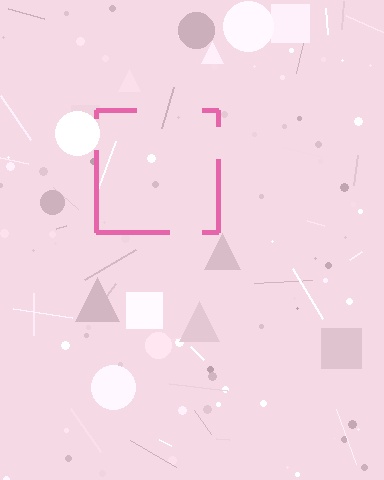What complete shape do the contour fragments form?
The contour fragments form a square.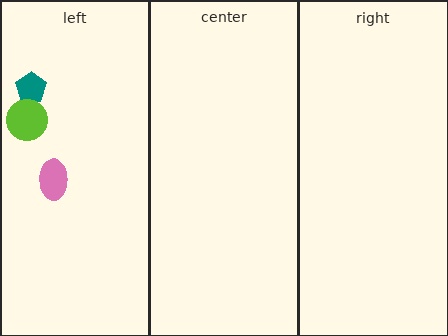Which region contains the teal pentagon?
The left region.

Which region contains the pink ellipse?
The left region.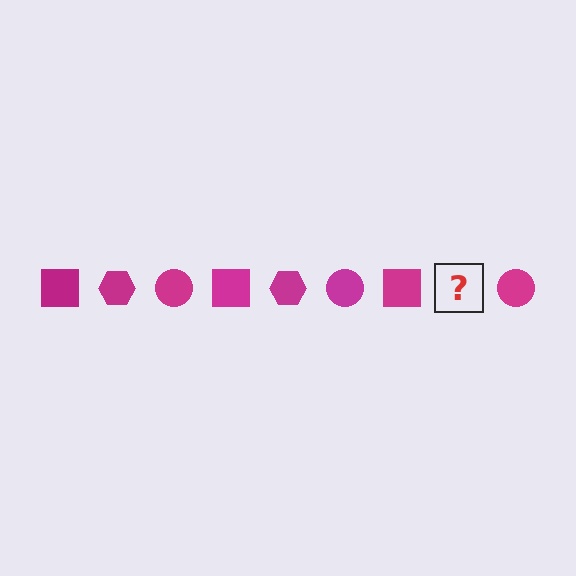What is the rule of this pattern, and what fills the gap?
The rule is that the pattern cycles through square, hexagon, circle shapes in magenta. The gap should be filled with a magenta hexagon.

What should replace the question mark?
The question mark should be replaced with a magenta hexagon.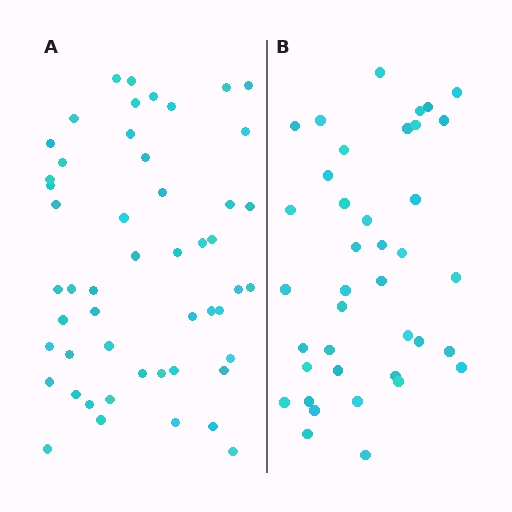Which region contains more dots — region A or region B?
Region A (the left region) has more dots.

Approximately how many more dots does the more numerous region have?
Region A has roughly 12 or so more dots than region B.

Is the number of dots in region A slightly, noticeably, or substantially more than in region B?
Region A has noticeably more, but not dramatically so. The ratio is roughly 1.3 to 1.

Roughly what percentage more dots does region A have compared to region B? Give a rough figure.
About 30% more.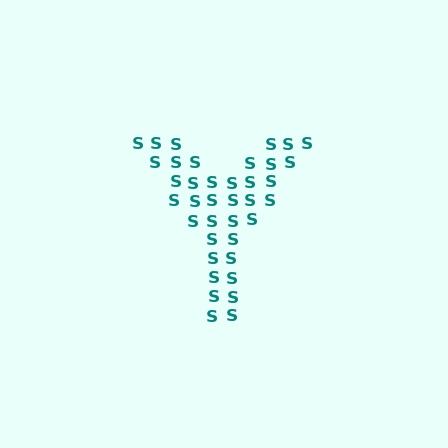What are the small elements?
The small elements are letter S's.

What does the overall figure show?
The overall figure shows the letter Y.